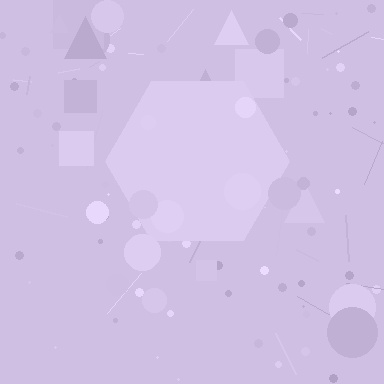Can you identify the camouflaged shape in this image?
The camouflaged shape is a hexagon.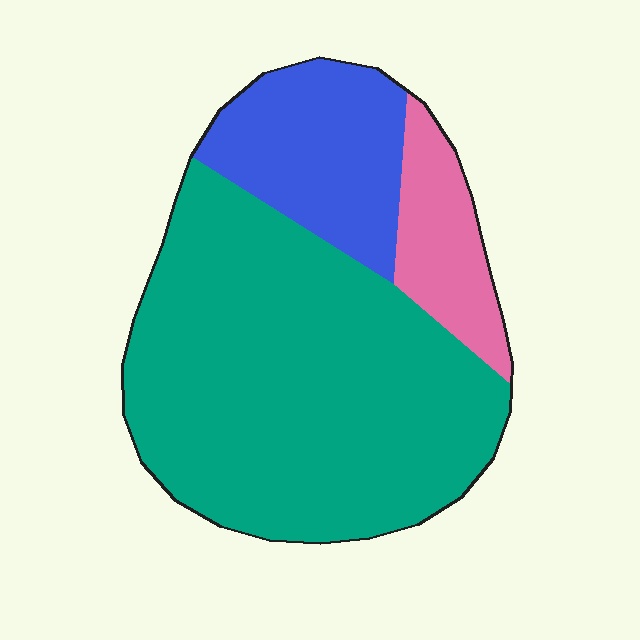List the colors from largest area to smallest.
From largest to smallest: teal, blue, pink.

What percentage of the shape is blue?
Blue takes up about one fifth (1/5) of the shape.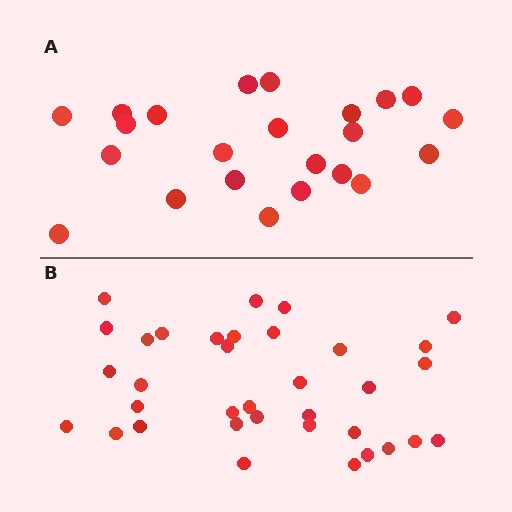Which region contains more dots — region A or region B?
Region B (the bottom region) has more dots.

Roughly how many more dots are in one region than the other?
Region B has roughly 12 or so more dots than region A.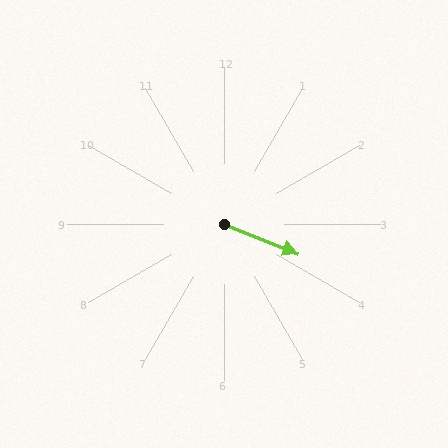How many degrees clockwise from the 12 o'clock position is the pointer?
Approximately 112 degrees.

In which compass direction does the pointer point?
East.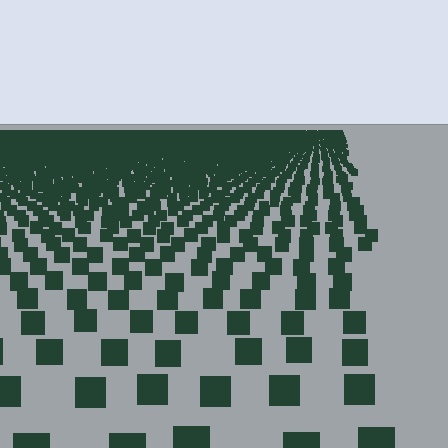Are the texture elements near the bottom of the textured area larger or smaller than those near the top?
Larger. Near the bottom, elements are closer to the viewer and appear at a bigger on-screen size.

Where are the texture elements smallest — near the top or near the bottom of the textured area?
Near the top.